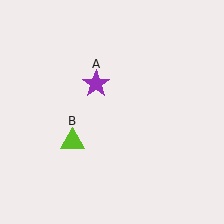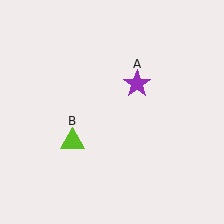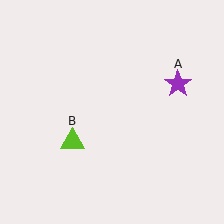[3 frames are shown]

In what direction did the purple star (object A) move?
The purple star (object A) moved right.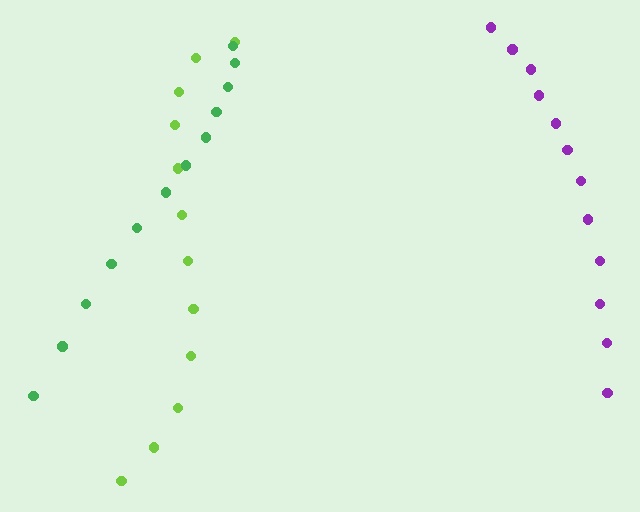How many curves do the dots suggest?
There are 3 distinct paths.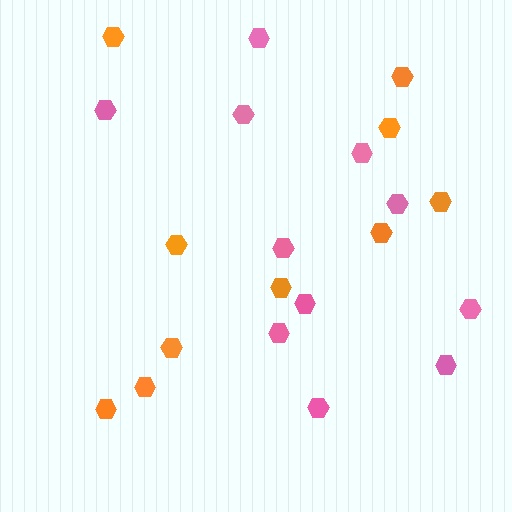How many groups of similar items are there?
There are 2 groups: one group of orange hexagons (10) and one group of pink hexagons (11).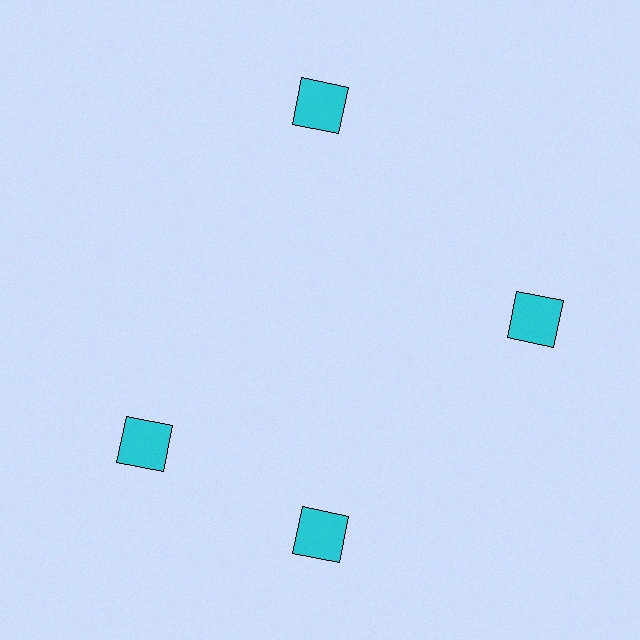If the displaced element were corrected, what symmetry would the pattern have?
It would have 4-fold rotational symmetry — the pattern would map onto itself every 90 degrees.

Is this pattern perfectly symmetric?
No. The 4 cyan squares are arranged in a ring, but one element near the 9 o'clock position is rotated out of alignment along the ring, breaking the 4-fold rotational symmetry.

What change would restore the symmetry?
The symmetry would be restored by rotating it back into even spacing with its neighbors so that all 4 squares sit at equal angles and equal distance from the center.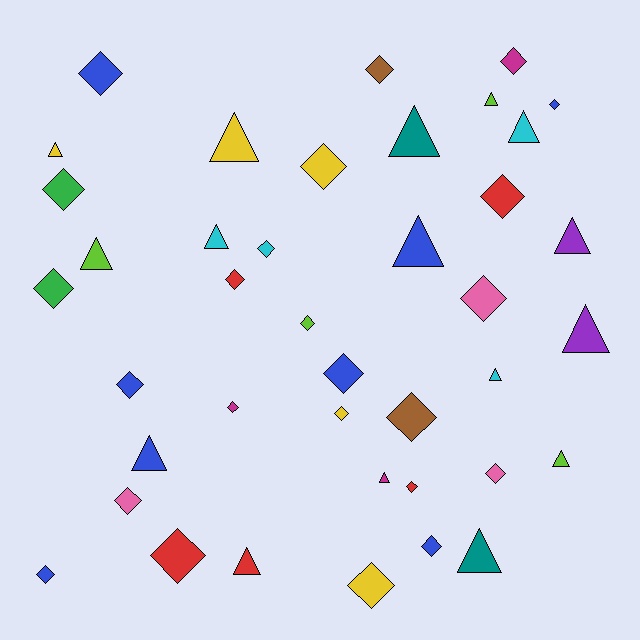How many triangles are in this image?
There are 16 triangles.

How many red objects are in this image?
There are 5 red objects.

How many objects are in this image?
There are 40 objects.